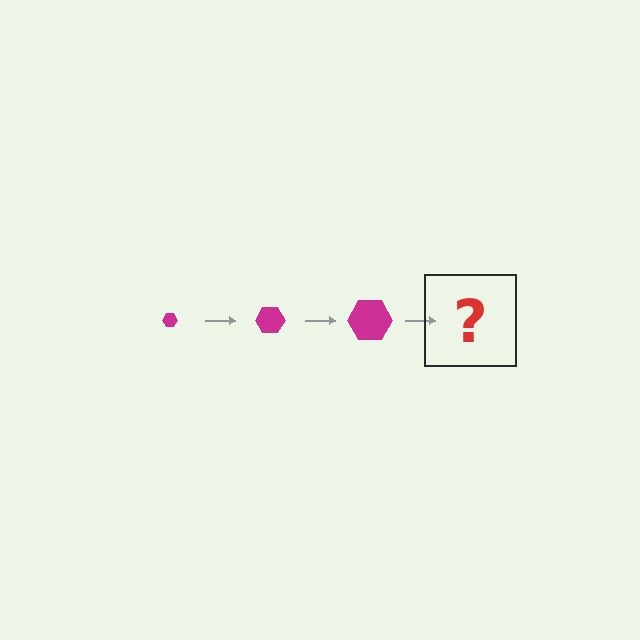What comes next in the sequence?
The next element should be a magenta hexagon, larger than the previous one.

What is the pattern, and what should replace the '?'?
The pattern is that the hexagon gets progressively larger each step. The '?' should be a magenta hexagon, larger than the previous one.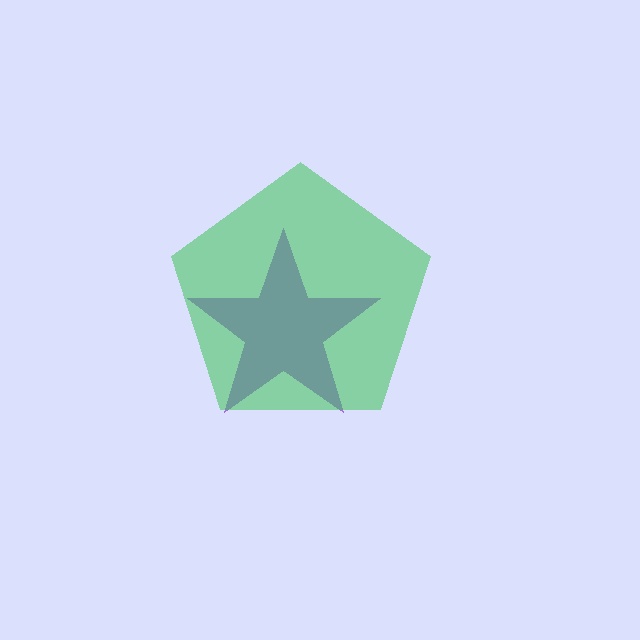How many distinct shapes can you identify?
There are 2 distinct shapes: a purple star, a green pentagon.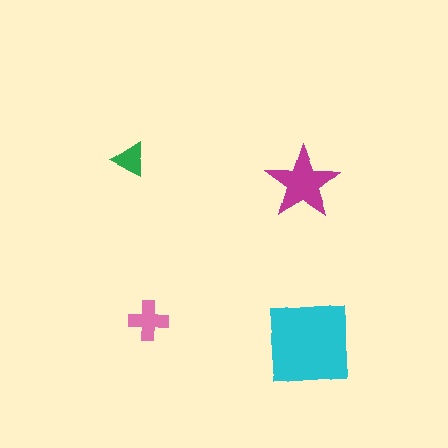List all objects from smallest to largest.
The green triangle, the pink cross, the magenta star, the cyan square.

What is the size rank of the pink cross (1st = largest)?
3rd.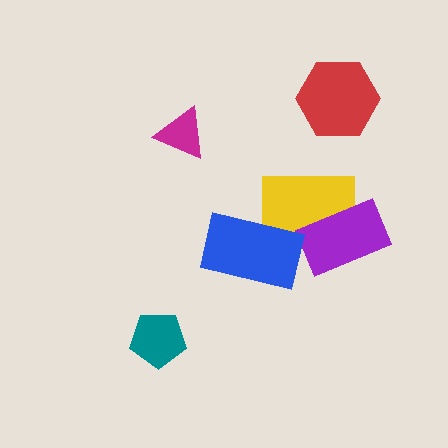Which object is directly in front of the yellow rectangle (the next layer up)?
The purple rectangle is directly in front of the yellow rectangle.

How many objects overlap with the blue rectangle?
1 object overlaps with the blue rectangle.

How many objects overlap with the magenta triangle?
0 objects overlap with the magenta triangle.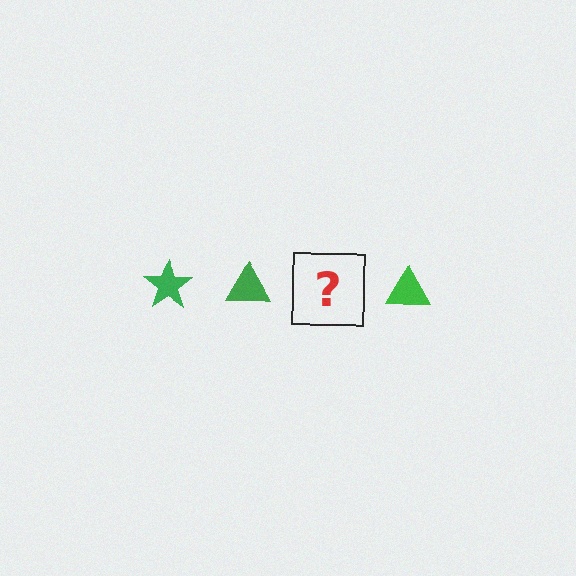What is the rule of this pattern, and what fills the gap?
The rule is that the pattern cycles through star, triangle shapes in green. The gap should be filled with a green star.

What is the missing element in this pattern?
The missing element is a green star.